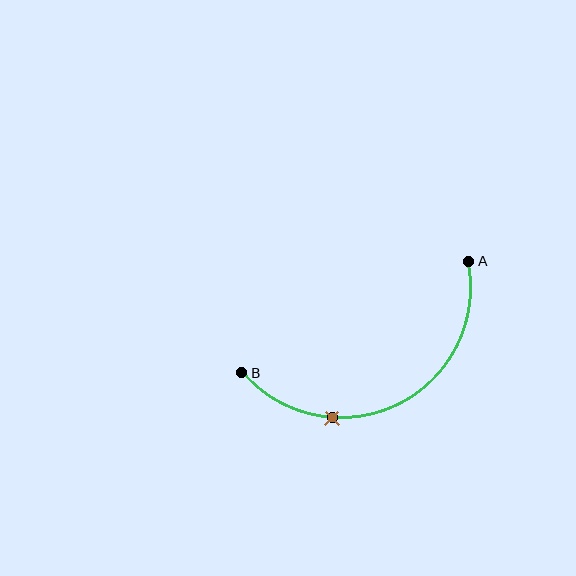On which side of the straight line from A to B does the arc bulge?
The arc bulges below the straight line connecting A and B.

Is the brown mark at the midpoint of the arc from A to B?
No. The brown mark lies on the arc but is closer to endpoint B. The arc midpoint would be at the point on the curve equidistant along the arc from both A and B.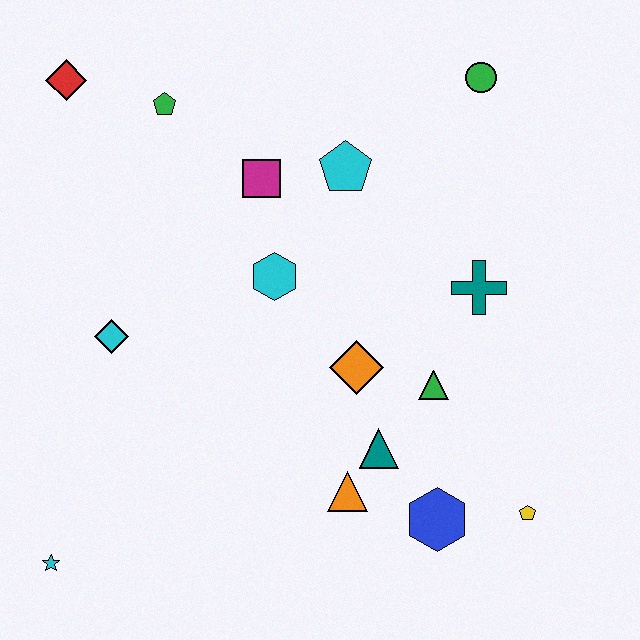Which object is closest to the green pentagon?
The red diamond is closest to the green pentagon.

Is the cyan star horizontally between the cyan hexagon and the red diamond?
No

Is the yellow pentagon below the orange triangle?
Yes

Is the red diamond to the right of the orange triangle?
No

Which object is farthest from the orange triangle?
The red diamond is farthest from the orange triangle.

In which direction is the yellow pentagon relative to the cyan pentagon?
The yellow pentagon is below the cyan pentagon.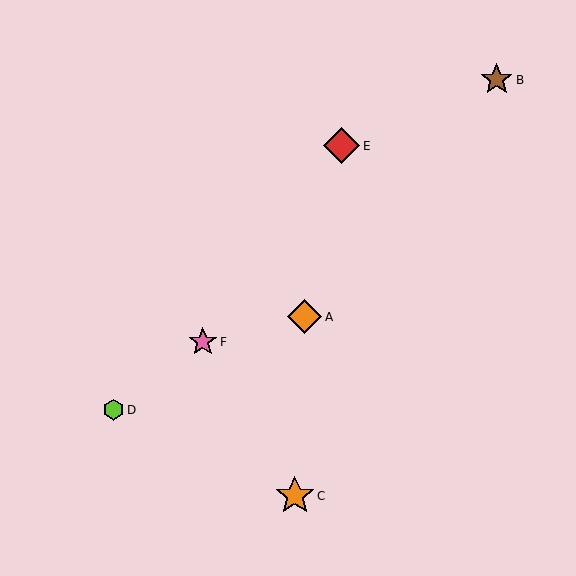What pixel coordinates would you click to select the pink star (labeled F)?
Click at (203, 342) to select the pink star F.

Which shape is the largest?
The orange star (labeled C) is the largest.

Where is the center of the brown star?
The center of the brown star is at (497, 80).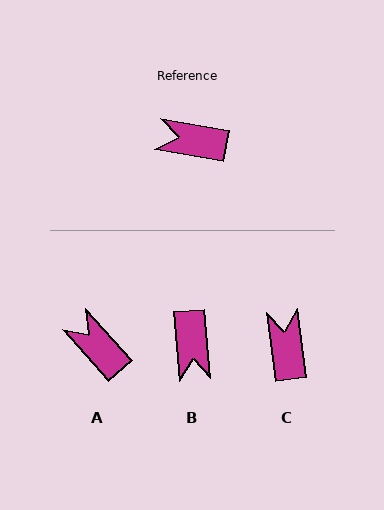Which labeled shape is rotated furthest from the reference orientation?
B, about 105 degrees away.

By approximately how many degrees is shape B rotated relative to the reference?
Approximately 105 degrees counter-clockwise.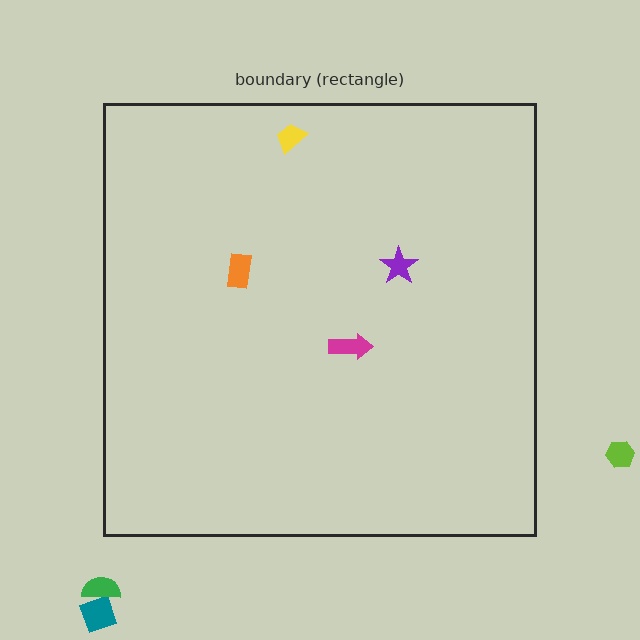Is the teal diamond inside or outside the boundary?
Outside.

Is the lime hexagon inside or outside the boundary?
Outside.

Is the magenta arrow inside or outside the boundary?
Inside.